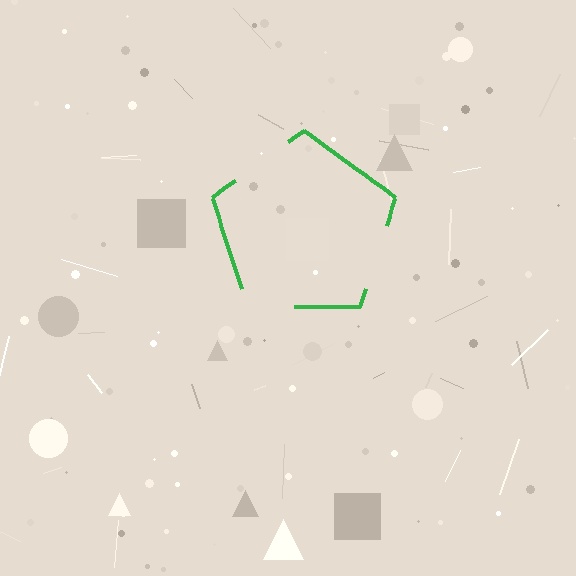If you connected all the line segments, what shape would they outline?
They would outline a pentagon.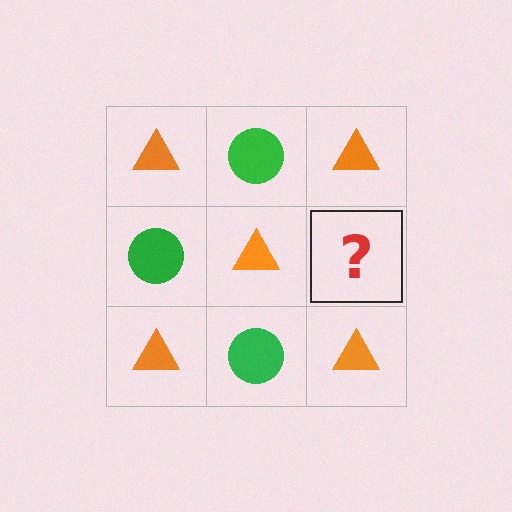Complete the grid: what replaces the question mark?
The question mark should be replaced with a green circle.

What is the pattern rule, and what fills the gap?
The rule is that it alternates orange triangle and green circle in a checkerboard pattern. The gap should be filled with a green circle.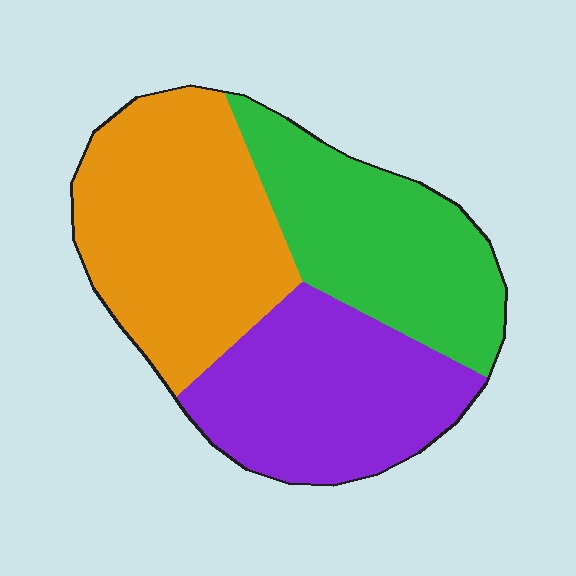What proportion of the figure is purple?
Purple covers around 30% of the figure.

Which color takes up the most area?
Orange, at roughly 40%.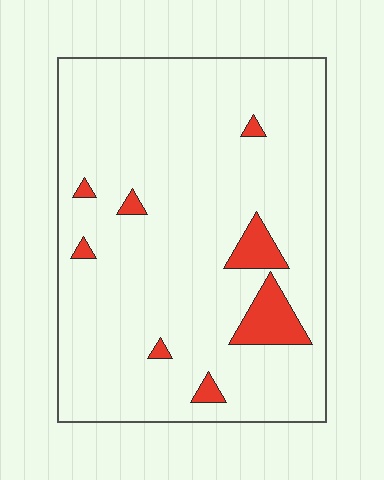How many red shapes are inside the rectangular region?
8.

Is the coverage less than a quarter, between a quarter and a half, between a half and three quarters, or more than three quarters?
Less than a quarter.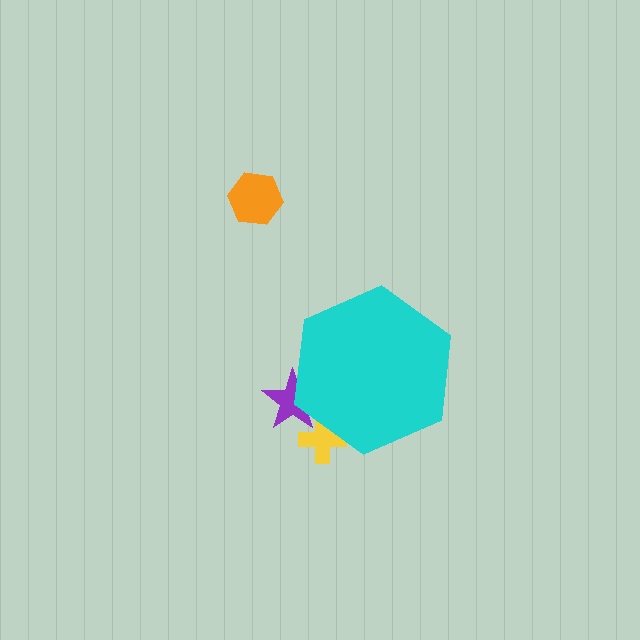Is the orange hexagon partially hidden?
No, the orange hexagon is fully visible.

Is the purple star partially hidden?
Yes, the purple star is partially hidden behind the cyan hexagon.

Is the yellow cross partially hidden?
Yes, the yellow cross is partially hidden behind the cyan hexagon.